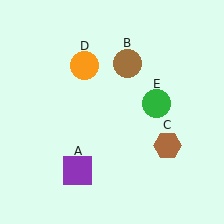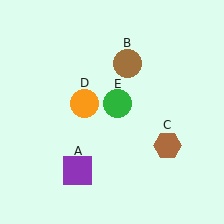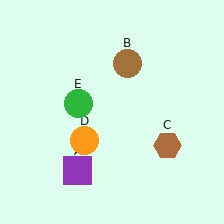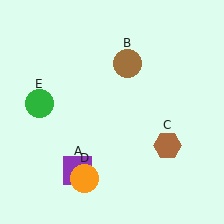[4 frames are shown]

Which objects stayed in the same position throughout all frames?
Purple square (object A) and brown circle (object B) and brown hexagon (object C) remained stationary.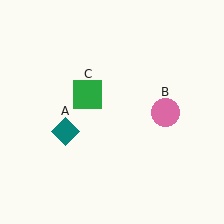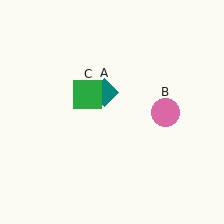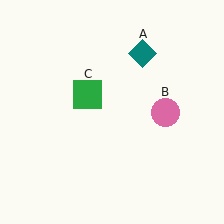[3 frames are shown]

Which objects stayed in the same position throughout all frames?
Pink circle (object B) and green square (object C) remained stationary.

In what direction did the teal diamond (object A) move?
The teal diamond (object A) moved up and to the right.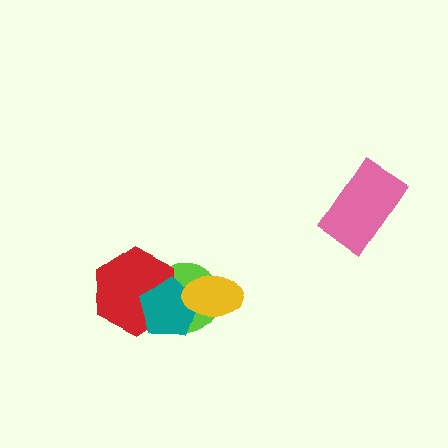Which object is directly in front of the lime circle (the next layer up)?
The red hexagon is directly in front of the lime circle.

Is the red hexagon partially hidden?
Yes, it is partially covered by another shape.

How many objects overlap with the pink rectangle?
0 objects overlap with the pink rectangle.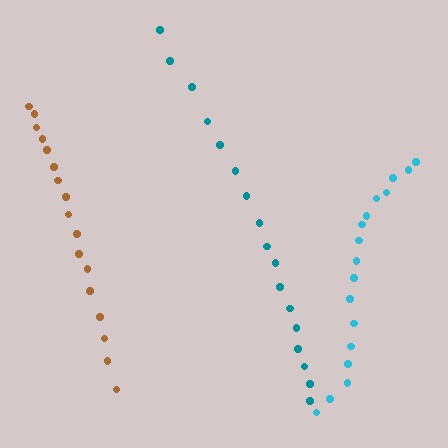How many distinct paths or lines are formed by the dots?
There are 3 distinct paths.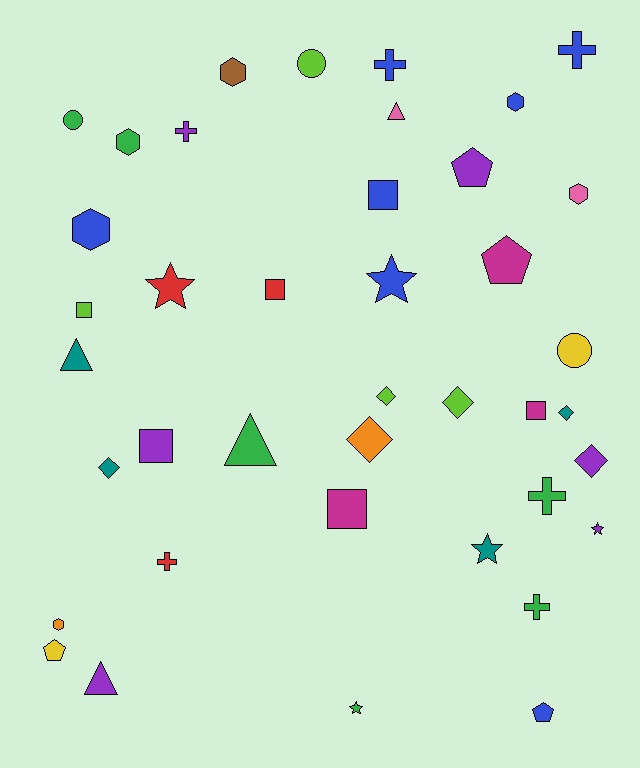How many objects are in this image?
There are 40 objects.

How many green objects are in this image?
There are 6 green objects.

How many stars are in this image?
There are 5 stars.